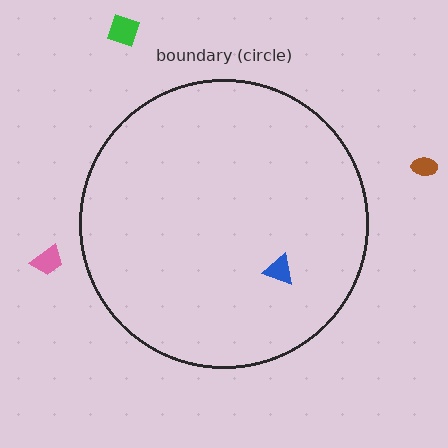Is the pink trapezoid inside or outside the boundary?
Outside.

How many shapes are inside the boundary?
1 inside, 3 outside.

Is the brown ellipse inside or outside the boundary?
Outside.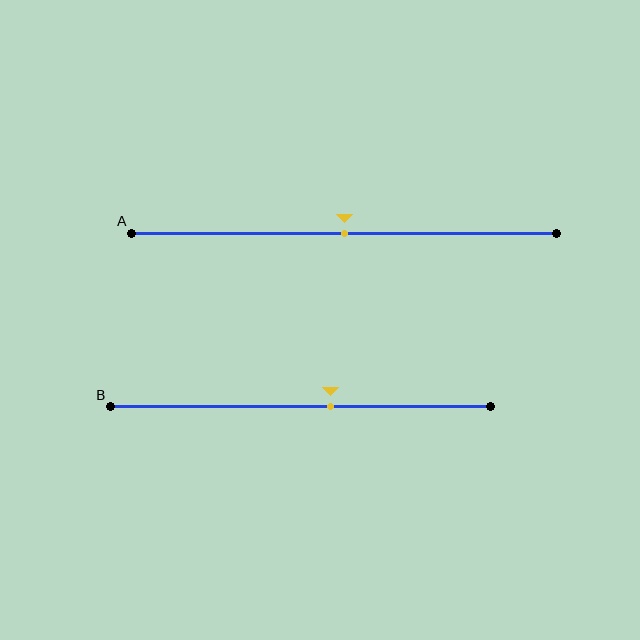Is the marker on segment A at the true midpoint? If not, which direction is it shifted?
Yes, the marker on segment A is at the true midpoint.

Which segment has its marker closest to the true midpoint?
Segment A has its marker closest to the true midpoint.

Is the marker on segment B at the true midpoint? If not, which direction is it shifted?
No, the marker on segment B is shifted to the right by about 8% of the segment length.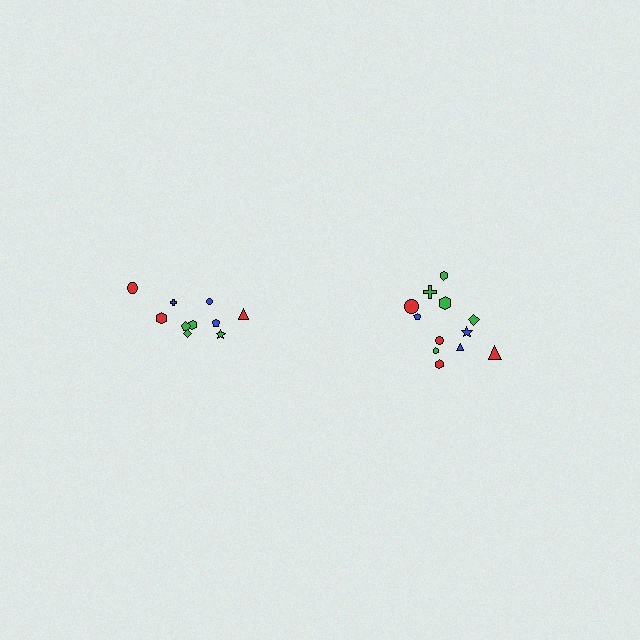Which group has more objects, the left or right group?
The right group.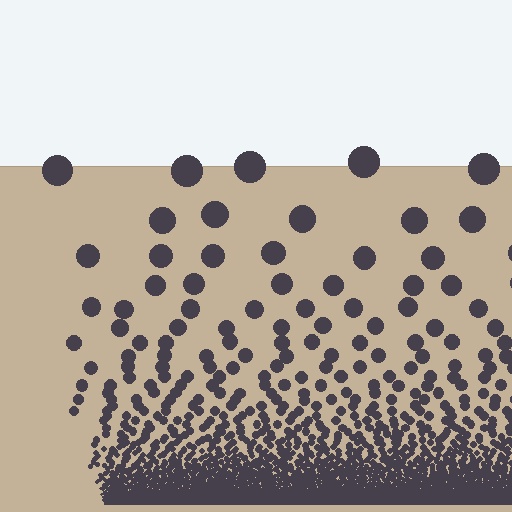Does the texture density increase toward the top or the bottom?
Density increases toward the bottom.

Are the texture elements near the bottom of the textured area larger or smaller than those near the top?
Smaller. The gradient is inverted — elements near the bottom are smaller and denser.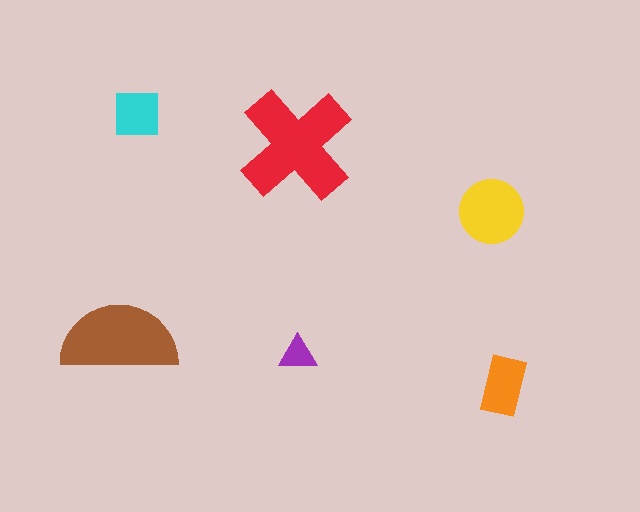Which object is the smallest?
The purple triangle.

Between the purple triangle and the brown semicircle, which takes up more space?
The brown semicircle.